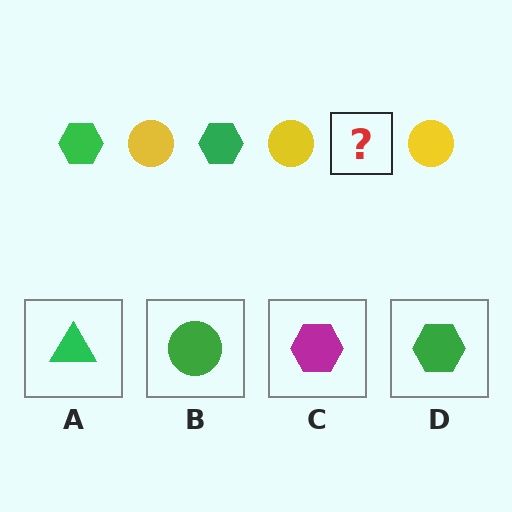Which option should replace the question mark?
Option D.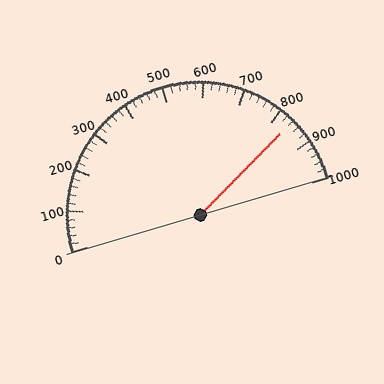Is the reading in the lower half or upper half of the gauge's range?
The reading is in the upper half of the range (0 to 1000).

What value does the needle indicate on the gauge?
The needle indicates approximately 840.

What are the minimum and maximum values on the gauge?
The gauge ranges from 0 to 1000.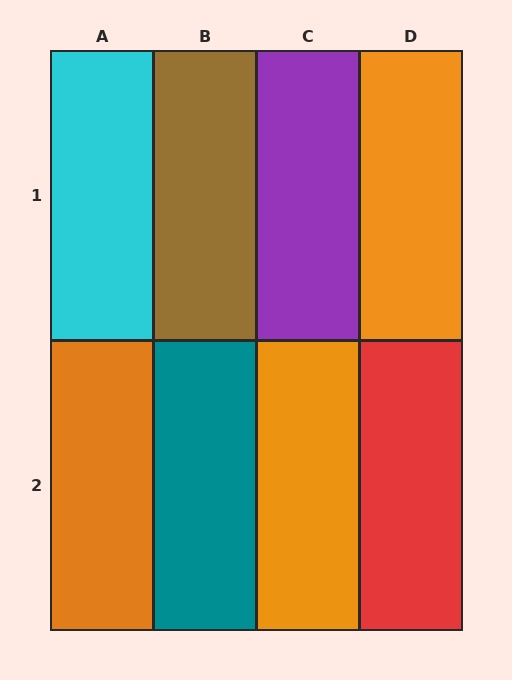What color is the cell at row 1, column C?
Purple.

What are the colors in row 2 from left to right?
Orange, teal, orange, red.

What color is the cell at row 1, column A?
Cyan.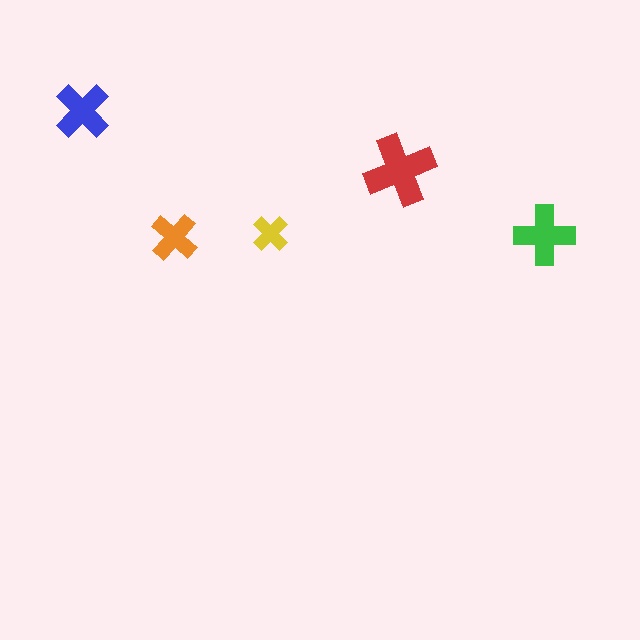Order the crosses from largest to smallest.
the red one, the green one, the blue one, the orange one, the yellow one.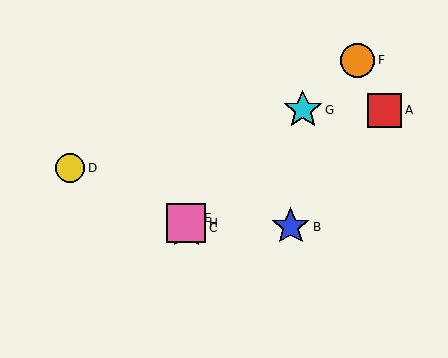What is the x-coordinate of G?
Object G is at x≈303.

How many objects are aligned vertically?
3 objects (C, E, H) are aligned vertically.